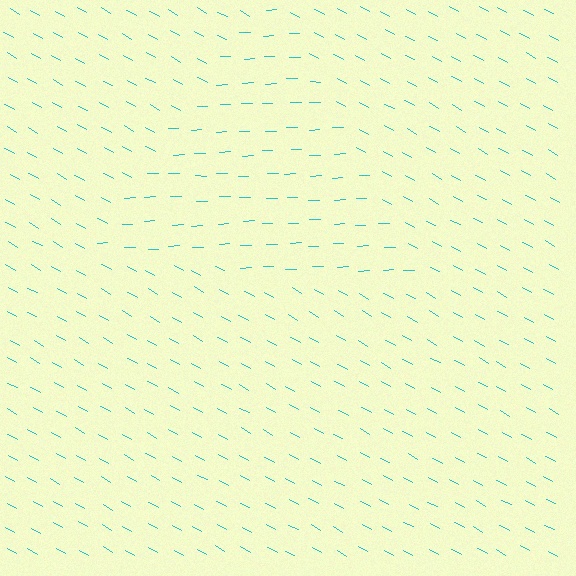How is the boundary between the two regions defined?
The boundary is defined purely by a change in line orientation (approximately 31 degrees difference). All lines are the same color and thickness.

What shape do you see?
I see a triangle.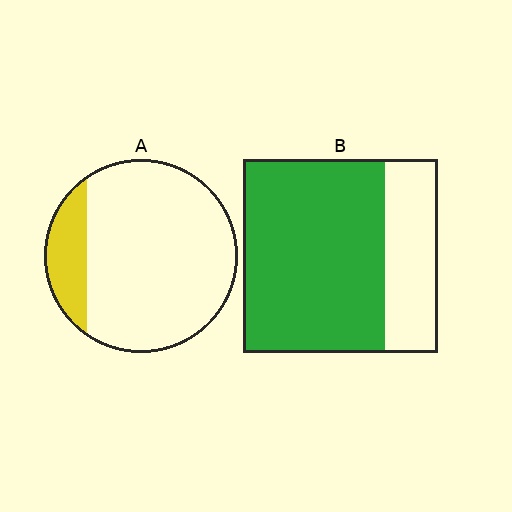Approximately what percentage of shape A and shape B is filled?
A is approximately 15% and B is approximately 75%.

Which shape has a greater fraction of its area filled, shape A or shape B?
Shape B.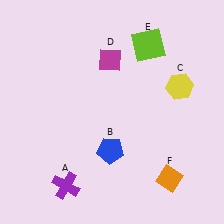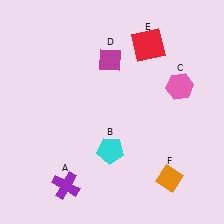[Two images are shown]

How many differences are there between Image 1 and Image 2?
There are 3 differences between the two images.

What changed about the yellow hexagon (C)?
In Image 1, C is yellow. In Image 2, it changed to pink.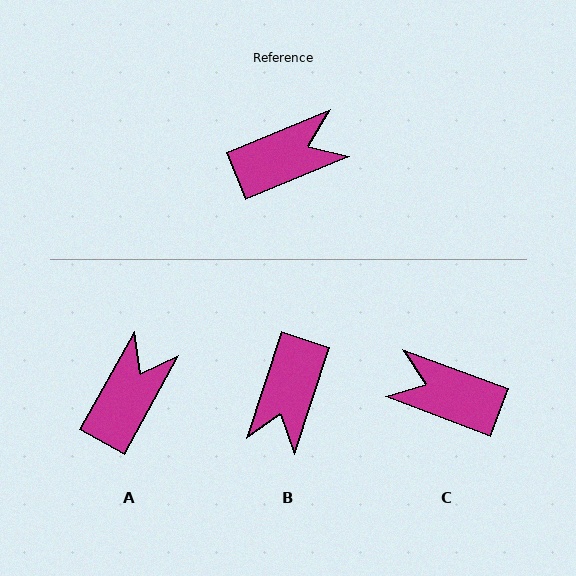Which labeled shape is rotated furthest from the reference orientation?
C, about 137 degrees away.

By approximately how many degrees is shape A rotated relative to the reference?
Approximately 38 degrees counter-clockwise.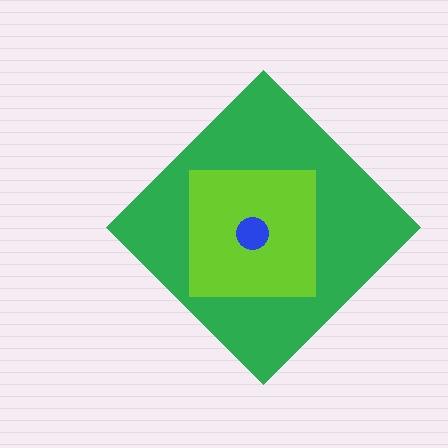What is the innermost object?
The blue circle.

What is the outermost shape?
The green diamond.